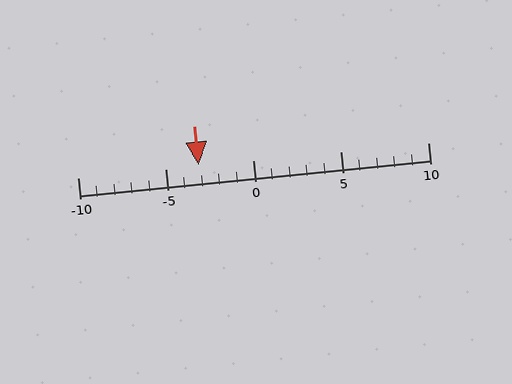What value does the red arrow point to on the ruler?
The red arrow points to approximately -3.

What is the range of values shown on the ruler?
The ruler shows values from -10 to 10.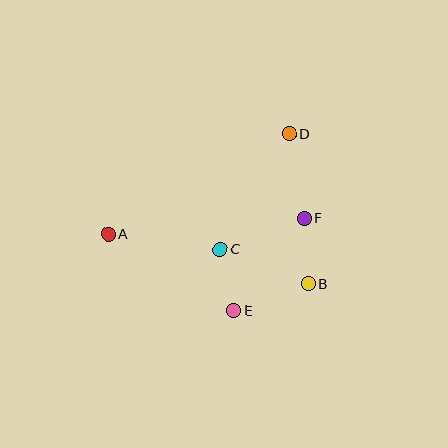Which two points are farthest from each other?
Points A and D are farthest from each other.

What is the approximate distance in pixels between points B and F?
The distance between B and F is approximately 66 pixels.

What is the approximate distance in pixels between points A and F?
The distance between A and F is approximately 197 pixels.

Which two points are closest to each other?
Points C and E are closest to each other.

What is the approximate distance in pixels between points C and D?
The distance between C and D is approximately 135 pixels.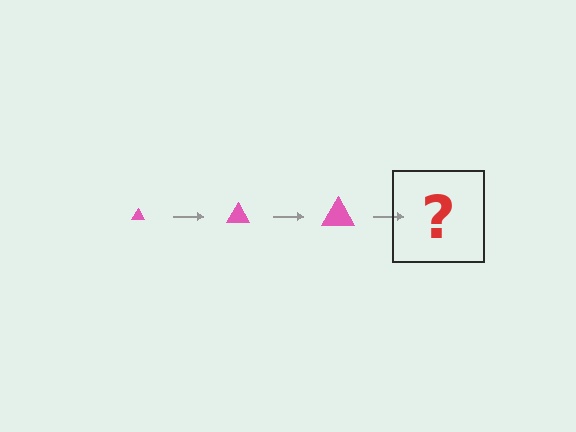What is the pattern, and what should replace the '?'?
The pattern is that the triangle gets progressively larger each step. The '?' should be a pink triangle, larger than the previous one.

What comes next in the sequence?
The next element should be a pink triangle, larger than the previous one.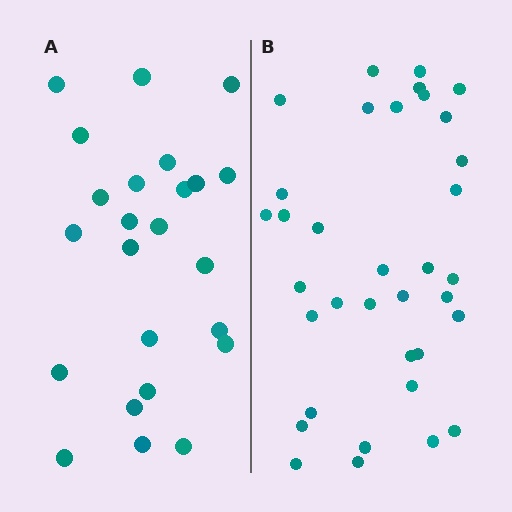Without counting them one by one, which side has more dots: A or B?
Region B (the right region) has more dots.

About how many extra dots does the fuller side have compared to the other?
Region B has roughly 12 or so more dots than region A.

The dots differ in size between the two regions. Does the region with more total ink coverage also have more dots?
No. Region A has more total ink coverage because its dots are larger, but region B actually contains more individual dots. Total area can be misleading — the number of items is what matters here.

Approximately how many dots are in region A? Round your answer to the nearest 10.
About 20 dots. (The exact count is 24, which rounds to 20.)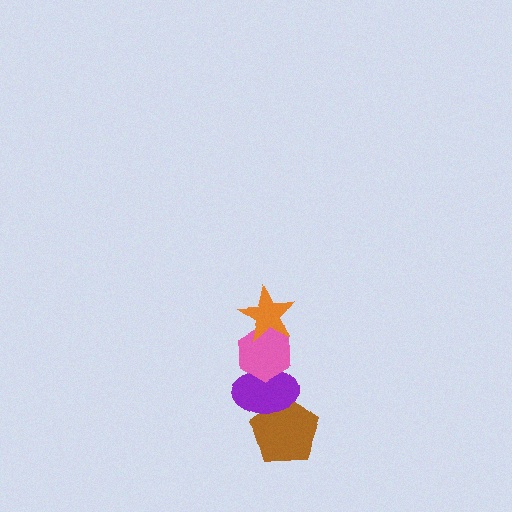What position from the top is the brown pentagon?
The brown pentagon is 4th from the top.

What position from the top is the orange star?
The orange star is 1st from the top.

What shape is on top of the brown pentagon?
The purple ellipse is on top of the brown pentagon.